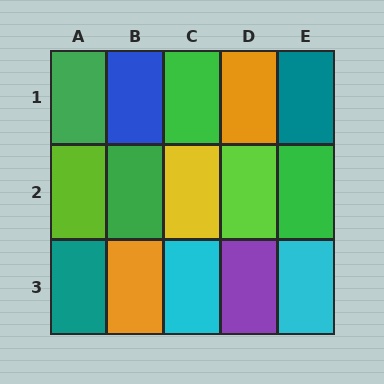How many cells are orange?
2 cells are orange.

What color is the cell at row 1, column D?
Orange.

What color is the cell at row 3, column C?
Cyan.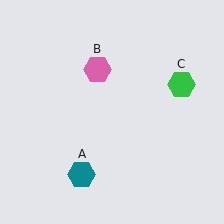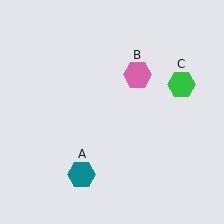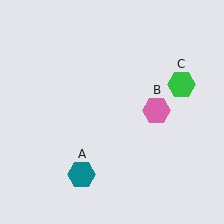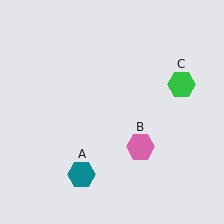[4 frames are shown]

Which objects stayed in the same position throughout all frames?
Teal hexagon (object A) and green hexagon (object C) remained stationary.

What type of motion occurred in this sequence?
The pink hexagon (object B) rotated clockwise around the center of the scene.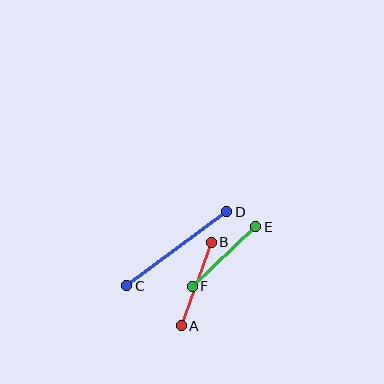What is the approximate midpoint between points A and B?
The midpoint is at approximately (196, 284) pixels.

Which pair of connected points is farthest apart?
Points C and D are farthest apart.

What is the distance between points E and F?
The distance is approximately 87 pixels.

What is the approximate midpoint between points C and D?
The midpoint is at approximately (177, 249) pixels.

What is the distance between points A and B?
The distance is approximately 89 pixels.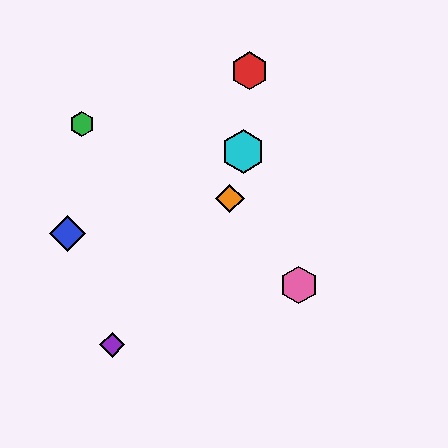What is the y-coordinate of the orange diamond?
The orange diamond is at y≈199.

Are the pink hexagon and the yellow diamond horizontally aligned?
Yes, both are at y≈285.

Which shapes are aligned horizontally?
The yellow diamond, the pink hexagon are aligned horizontally.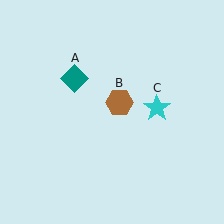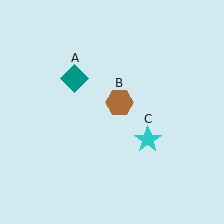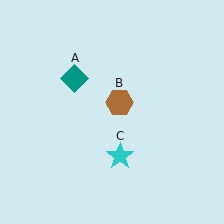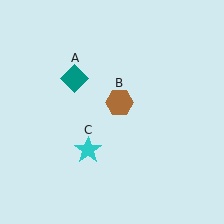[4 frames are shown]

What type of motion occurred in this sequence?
The cyan star (object C) rotated clockwise around the center of the scene.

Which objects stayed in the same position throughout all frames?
Teal diamond (object A) and brown hexagon (object B) remained stationary.